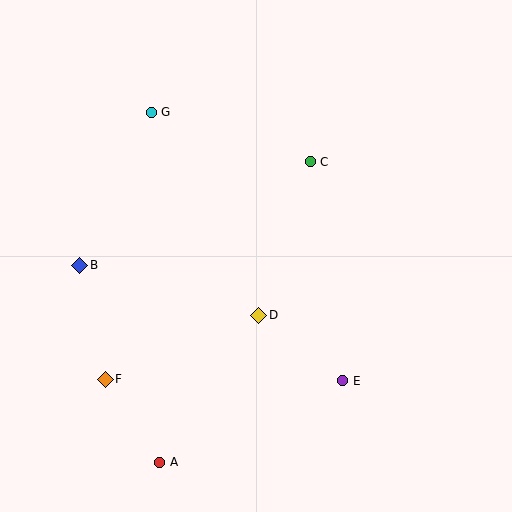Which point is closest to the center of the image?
Point D at (259, 315) is closest to the center.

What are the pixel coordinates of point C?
Point C is at (310, 162).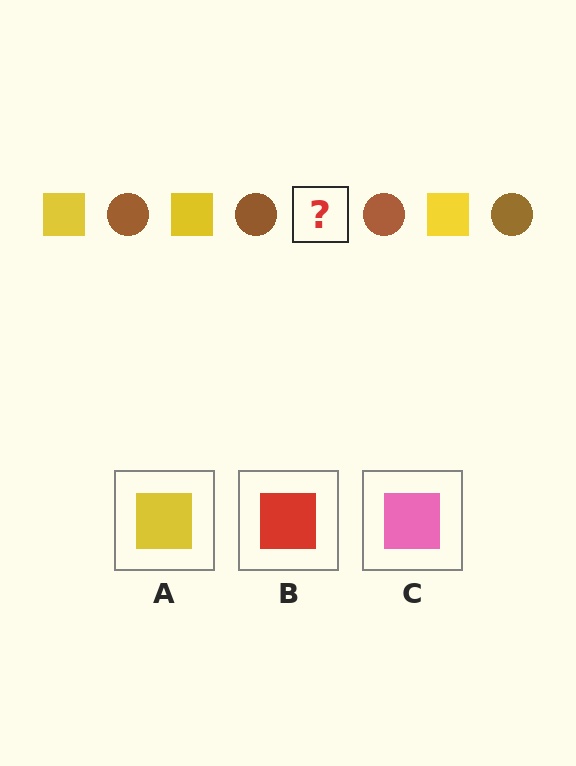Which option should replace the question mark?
Option A.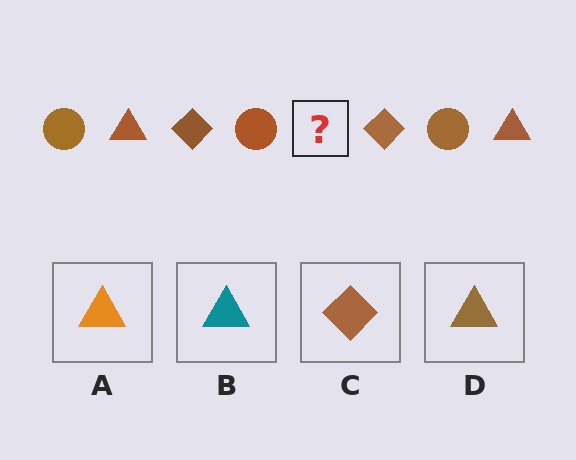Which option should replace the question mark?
Option D.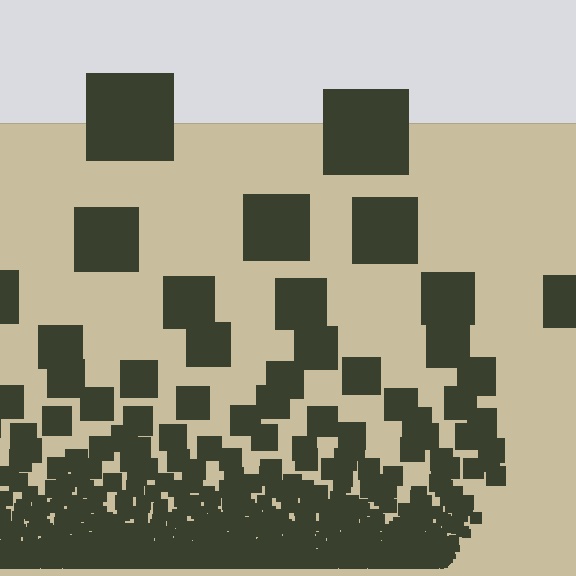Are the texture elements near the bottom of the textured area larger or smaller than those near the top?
Smaller. The gradient is inverted — elements near the bottom are smaller and denser.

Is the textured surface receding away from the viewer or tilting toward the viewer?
The surface appears to tilt toward the viewer. Texture elements get larger and sparser toward the top.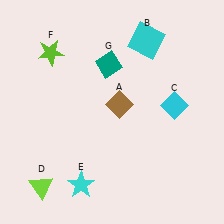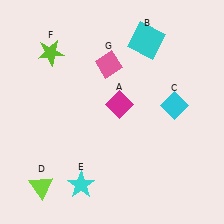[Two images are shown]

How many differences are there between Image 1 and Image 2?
There are 2 differences between the two images.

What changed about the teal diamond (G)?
In Image 1, G is teal. In Image 2, it changed to pink.